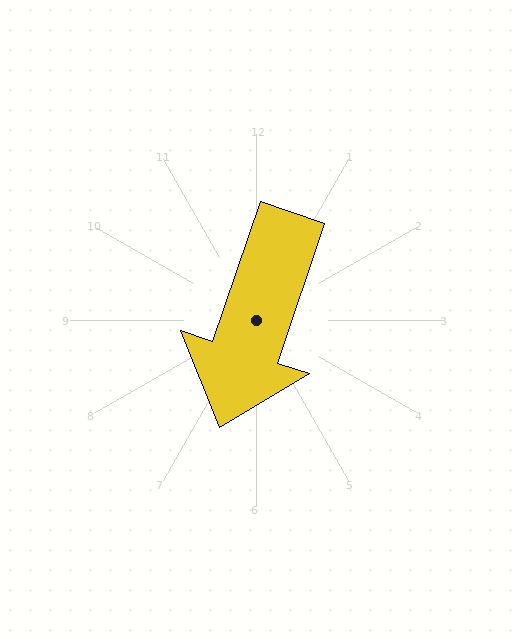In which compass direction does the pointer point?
South.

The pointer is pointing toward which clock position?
Roughly 7 o'clock.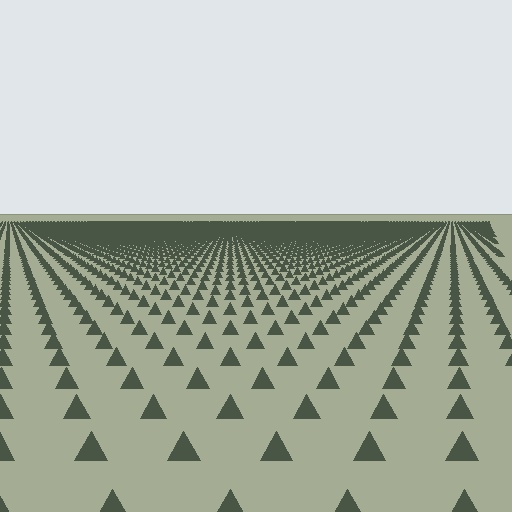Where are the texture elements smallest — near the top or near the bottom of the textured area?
Near the top.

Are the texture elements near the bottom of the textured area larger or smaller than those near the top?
Larger. Near the bottom, elements are closer to the viewer and appear at a bigger on-screen size.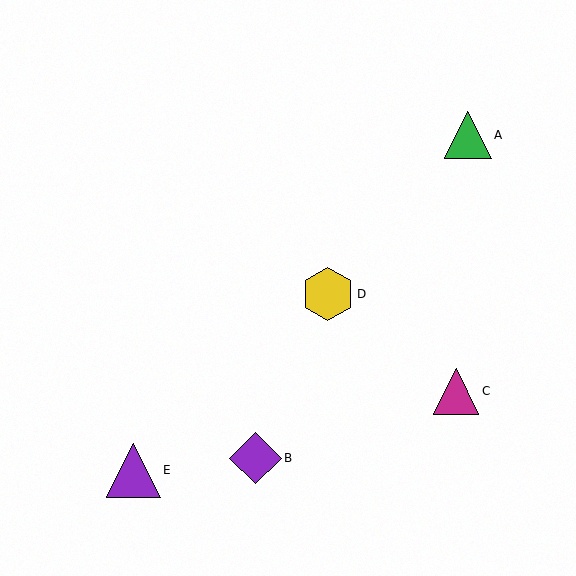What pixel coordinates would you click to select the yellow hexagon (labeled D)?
Click at (328, 294) to select the yellow hexagon D.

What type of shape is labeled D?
Shape D is a yellow hexagon.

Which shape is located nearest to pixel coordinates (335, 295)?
The yellow hexagon (labeled D) at (328, 294) is nearest to that location.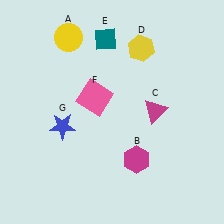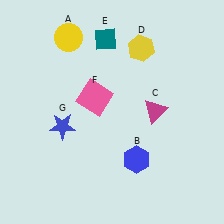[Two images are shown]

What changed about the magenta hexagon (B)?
In Image 1, B is magenta. In Image 2, it changed to blue.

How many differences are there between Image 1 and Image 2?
There is 1 difference between the two images.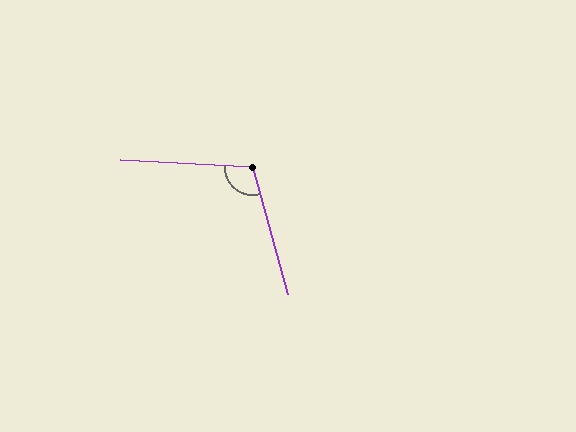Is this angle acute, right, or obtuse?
It is obtuse.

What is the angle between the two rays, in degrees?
Approximately 108 degrees.